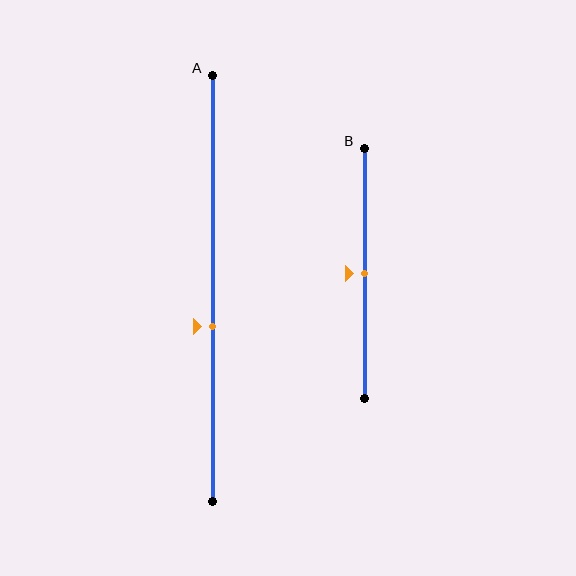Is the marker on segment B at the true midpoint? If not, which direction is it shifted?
Yes, the marker on segment B is at the true midpoint.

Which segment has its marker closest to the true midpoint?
Segment B has its marker closest to the true midpoint.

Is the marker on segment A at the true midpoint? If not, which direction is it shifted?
No, the marker on segment A is shifted downward by about 9% of the segment length.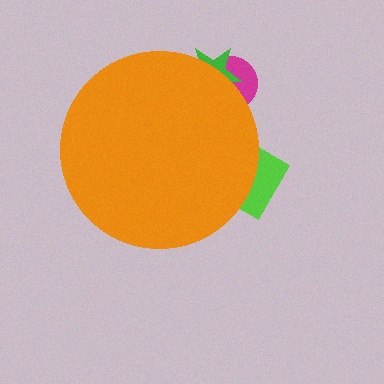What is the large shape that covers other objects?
An orange circle.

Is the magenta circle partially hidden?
Yes, the magenta circle is partially hidden behind the orange circle.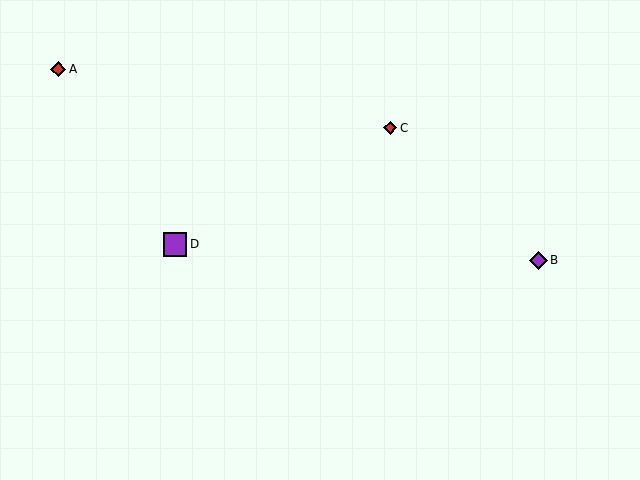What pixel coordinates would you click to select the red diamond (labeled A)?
Click at (58, 69) to select the red diamond A.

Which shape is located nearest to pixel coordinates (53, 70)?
The red diamond (labeled A) at (58, 69) is nearest to that location.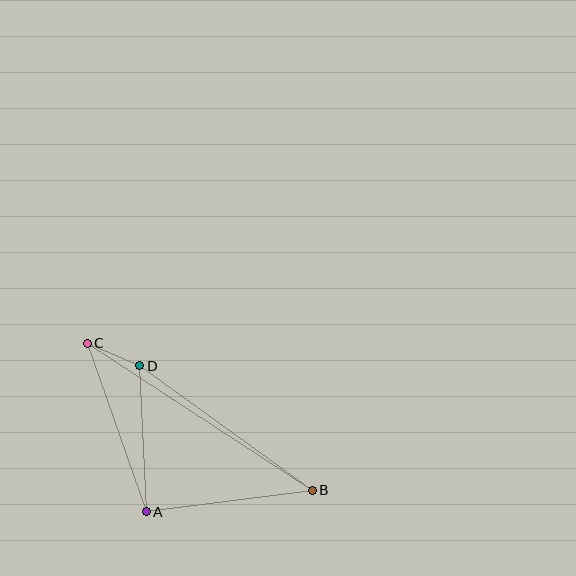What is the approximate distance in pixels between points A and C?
The distance between A and C is approximately 178 pixels.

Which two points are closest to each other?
Points C and D are closest to each other.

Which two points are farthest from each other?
Points B and C are farthest from each other.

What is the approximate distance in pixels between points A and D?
The distance between A and D is approximately 146 pixels.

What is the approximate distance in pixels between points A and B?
The distance between A and B is approximately 168 pixels.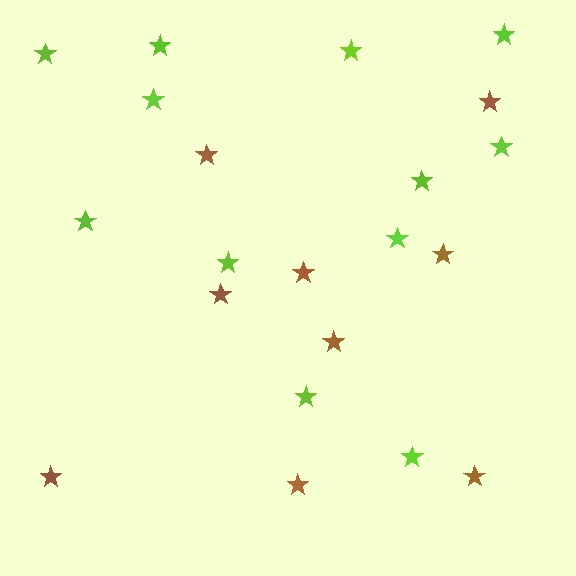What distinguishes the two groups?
There are 2 groups: one group of lime stars (12) and one group of brown stars (9).